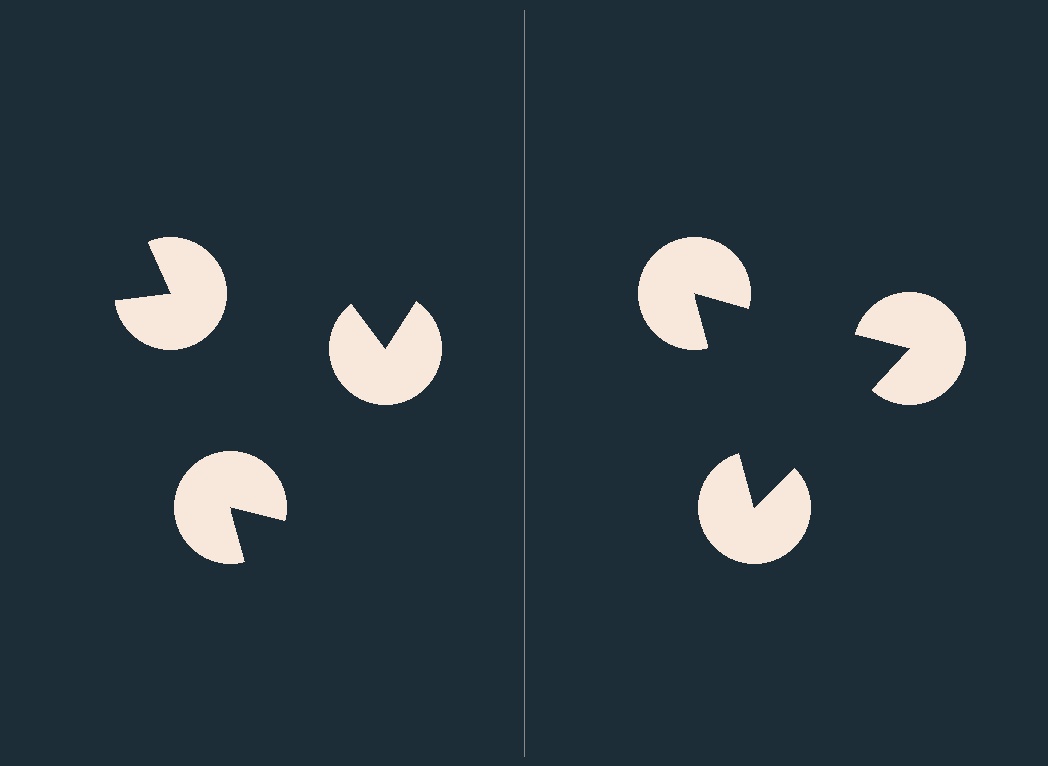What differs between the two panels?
The pac-man discs are positioned identically on both sides; only the wedge orientations differ. On the right they align to a triangle; on the left they are misaligned.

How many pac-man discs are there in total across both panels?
6 — 3 on each side.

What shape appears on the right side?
An illusory triangle.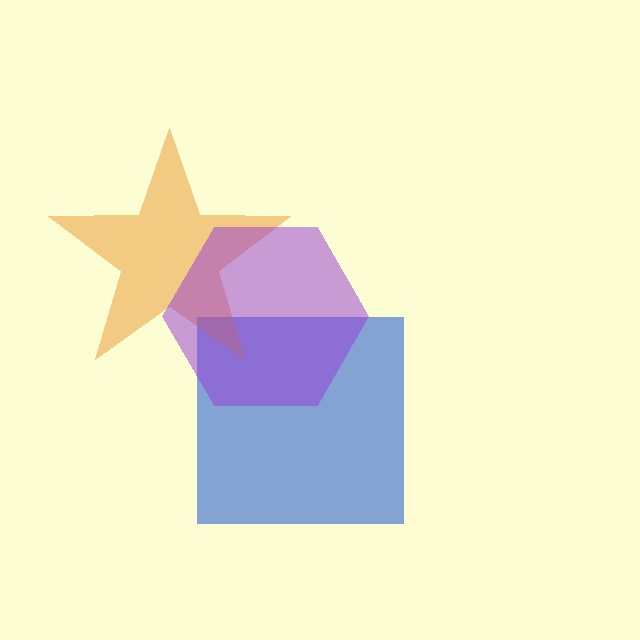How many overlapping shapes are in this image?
There are 3 overlapping shapes in the image.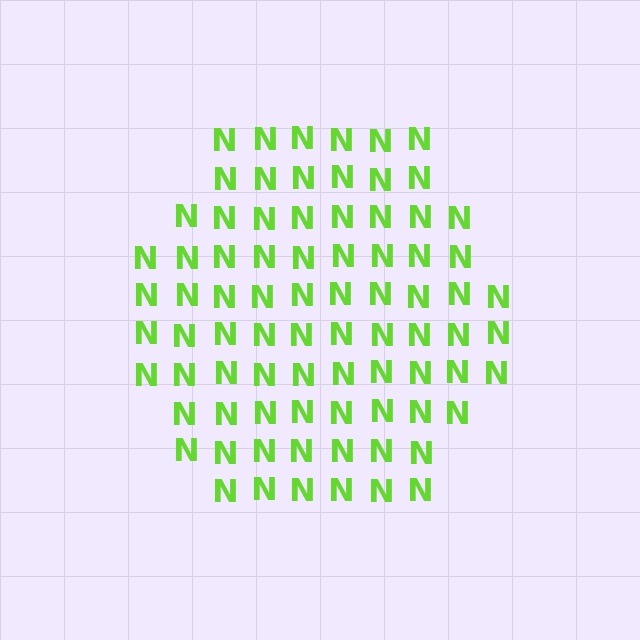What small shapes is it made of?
It is made of small letter N's.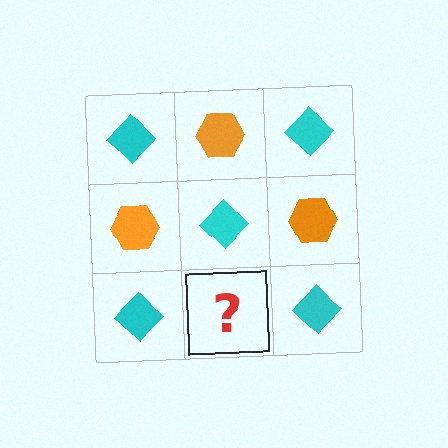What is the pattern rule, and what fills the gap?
The rule is that it alternates cyan diamond and orange hexagon in a checkerboard pattern. The gap should be filled with an orange hexagon.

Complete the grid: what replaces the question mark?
The question mark should be replaced with an orange hexagon.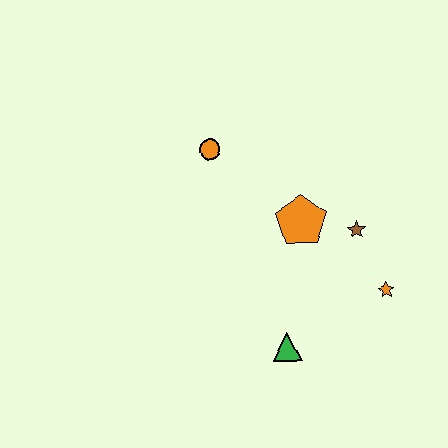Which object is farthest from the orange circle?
The orange star is farthest from the orange circle.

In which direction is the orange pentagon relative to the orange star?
The orange pentagon is to the left of the orange star.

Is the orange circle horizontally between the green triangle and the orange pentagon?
No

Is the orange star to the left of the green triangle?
No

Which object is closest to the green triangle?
The orange star is closest to the green triangle.